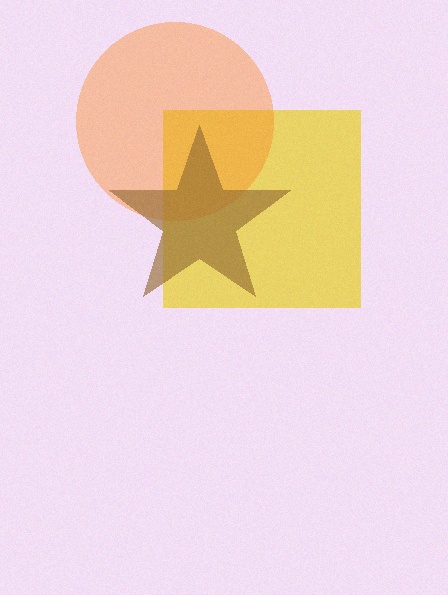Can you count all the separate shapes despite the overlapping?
Yes, there are 3 separate shapes.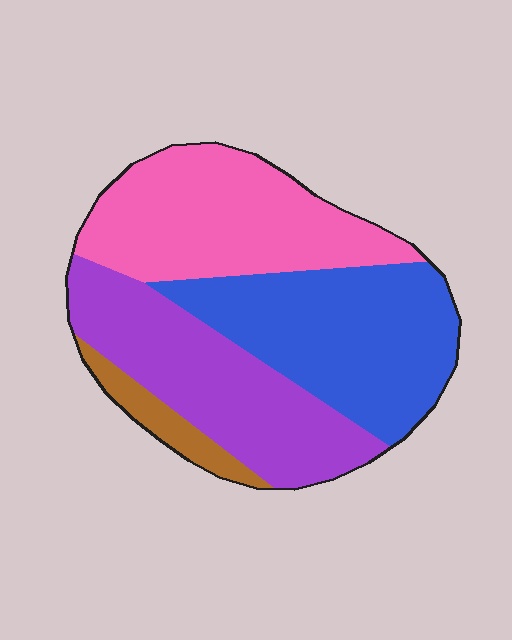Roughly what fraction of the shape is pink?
Pink takes up between a quarter and a half of the shape.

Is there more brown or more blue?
Blue.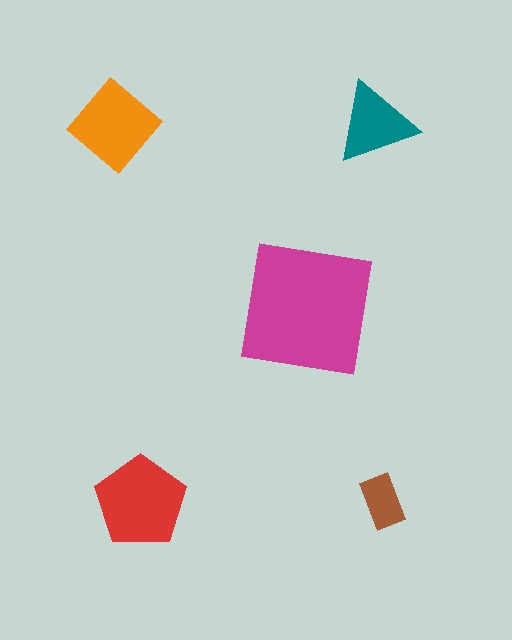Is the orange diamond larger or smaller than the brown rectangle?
Larger.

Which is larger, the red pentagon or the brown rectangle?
The red pentagon.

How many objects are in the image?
There are 5 objects in the image.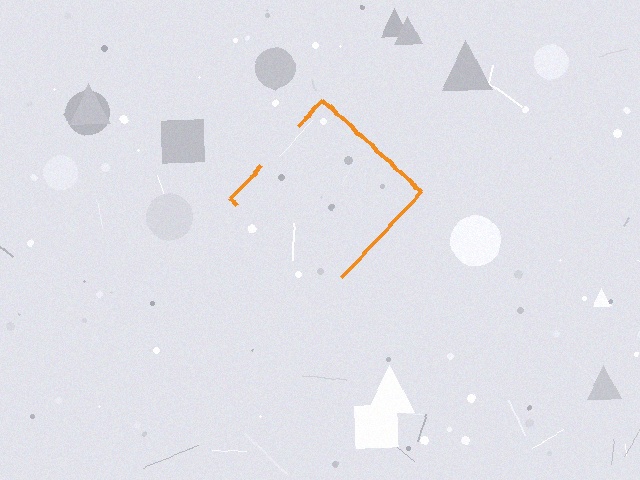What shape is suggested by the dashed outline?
The dashed outline suggests a diamond.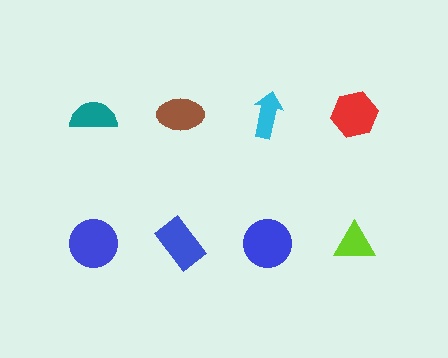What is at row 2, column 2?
A blue rectangle.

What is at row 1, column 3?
A cyan arrow.